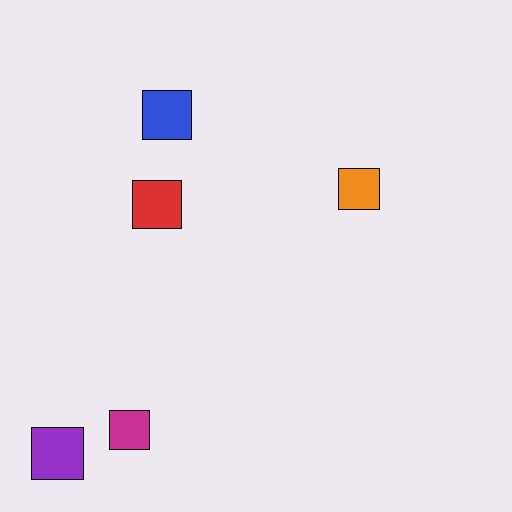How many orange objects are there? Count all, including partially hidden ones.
There is 1 orange object.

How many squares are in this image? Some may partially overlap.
There are 5 squares.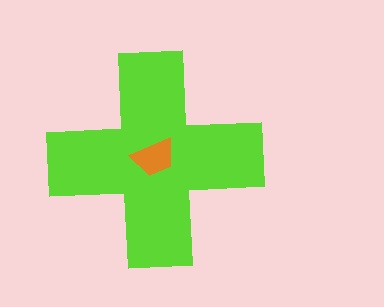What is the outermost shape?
The lime cross.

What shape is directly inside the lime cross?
The orange trapezoid.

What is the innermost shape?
The orange trapezoid.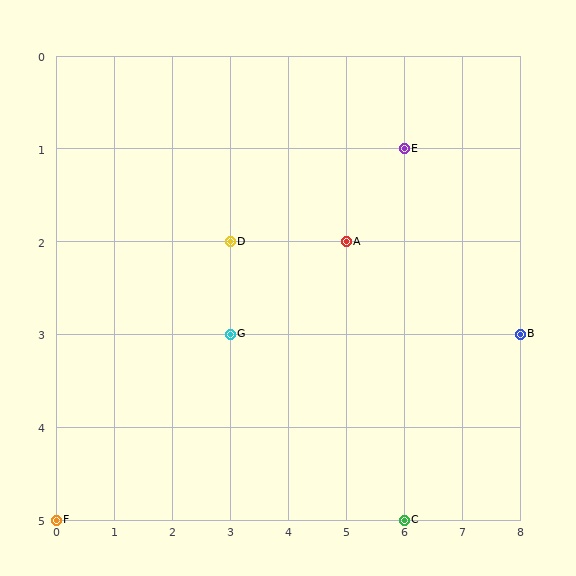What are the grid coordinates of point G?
Point G is at grid coordinates (3, 3).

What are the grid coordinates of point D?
Point D is at grid coordinates (3, 2).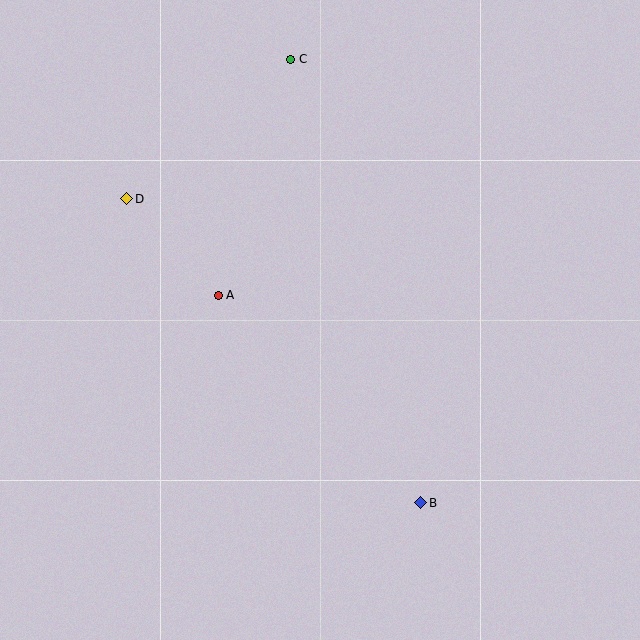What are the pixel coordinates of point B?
Point B is at (421, 503).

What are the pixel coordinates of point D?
Point D is at (127, 199).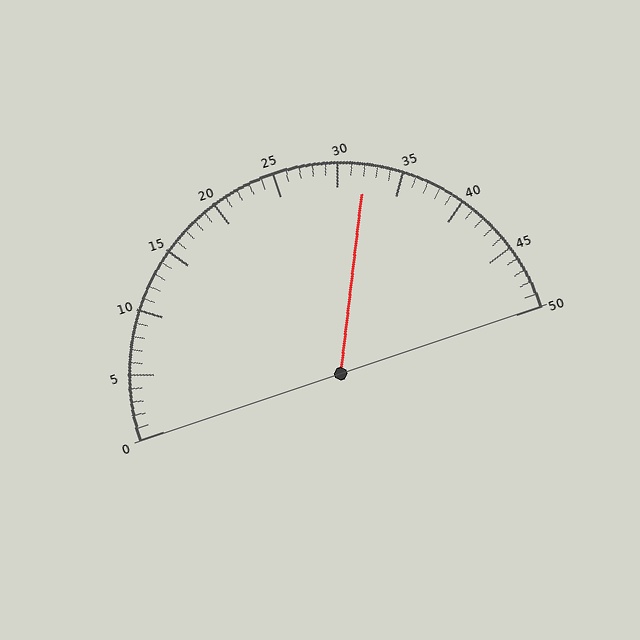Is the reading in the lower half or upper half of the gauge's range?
The reading is in the upper half of the range (0 to 50).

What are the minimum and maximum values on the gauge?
The gauge ranges from 0 to 50.